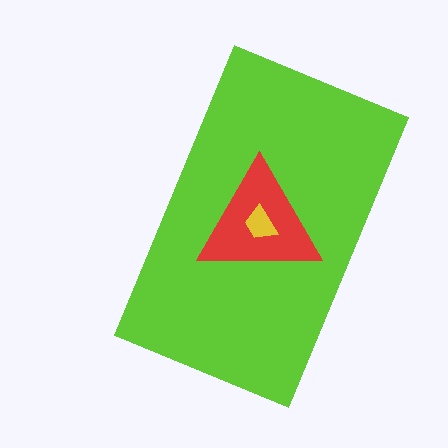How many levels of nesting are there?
3.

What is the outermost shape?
The lime rectangle.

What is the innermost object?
The yellow trapezoid.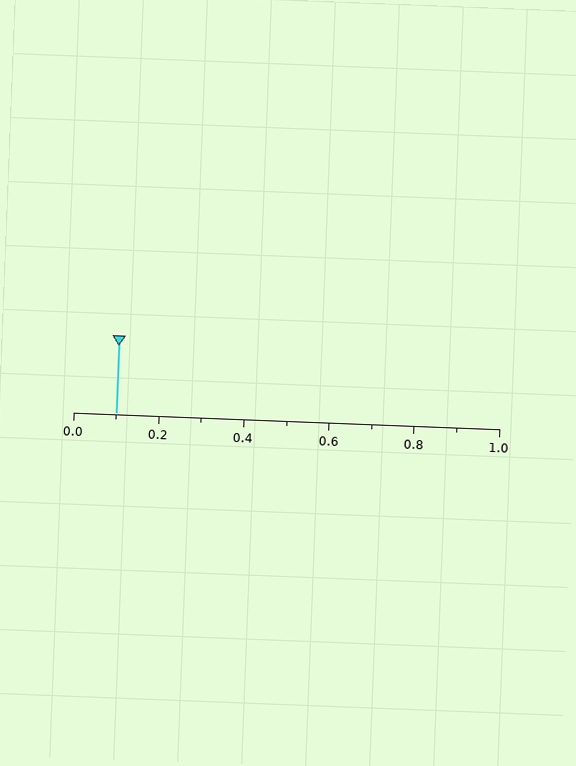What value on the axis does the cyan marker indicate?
The marker indicates approximately 0.1.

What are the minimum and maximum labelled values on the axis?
The axis runs from 0.0 to 1.0.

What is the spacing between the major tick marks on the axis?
The major ticks are spaced 0.2 apart.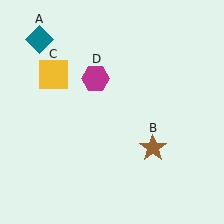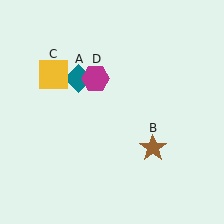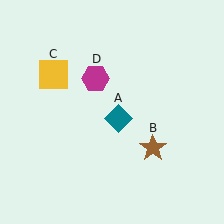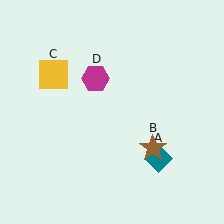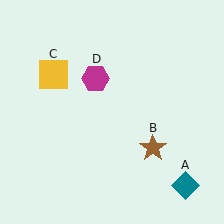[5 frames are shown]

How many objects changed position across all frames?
1 object changed position: teal diamond (object A).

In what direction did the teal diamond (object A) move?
The teal diamond (object A) moved down and to the right.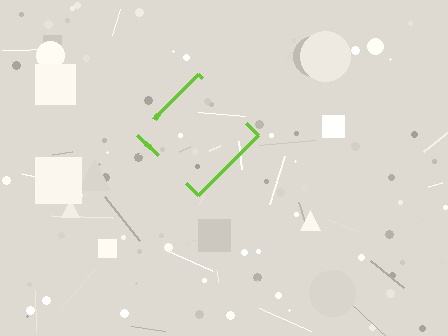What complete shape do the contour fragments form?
The contour fragments form a diamond.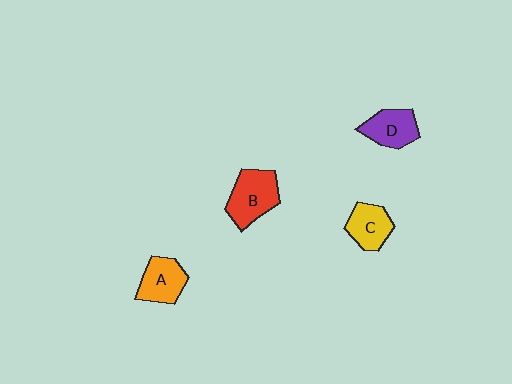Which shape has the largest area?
Shape B (red).